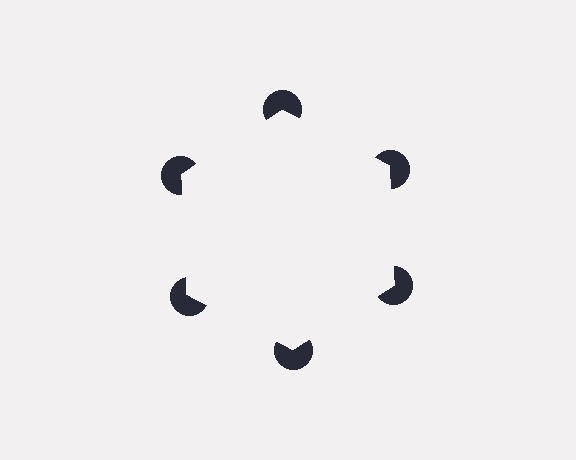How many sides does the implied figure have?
6 sides.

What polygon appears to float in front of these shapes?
An illusory hexagon — its edges are inferred from the aligned wedge cuts in the pac-man discs, not physically drawn.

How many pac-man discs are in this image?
There are 6 — one at each vertex of the illusory hexagon.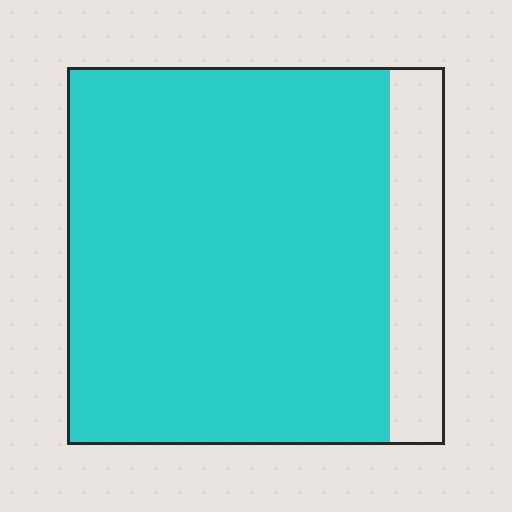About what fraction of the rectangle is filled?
About seven eighths (7/8).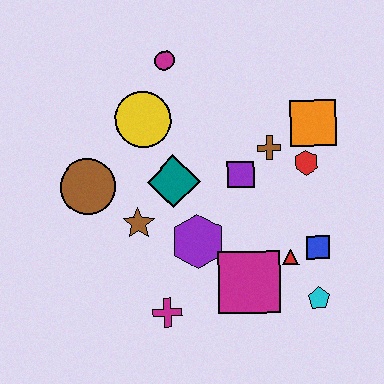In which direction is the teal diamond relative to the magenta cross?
The teal diamond is above the magenta cross.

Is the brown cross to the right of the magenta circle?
Yes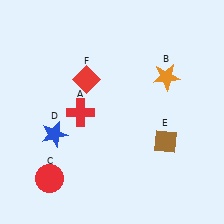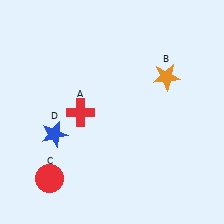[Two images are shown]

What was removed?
The red diamond (F), the brown diamond (E) were removed in Image 2.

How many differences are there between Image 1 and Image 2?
There are 2 differences between the two images.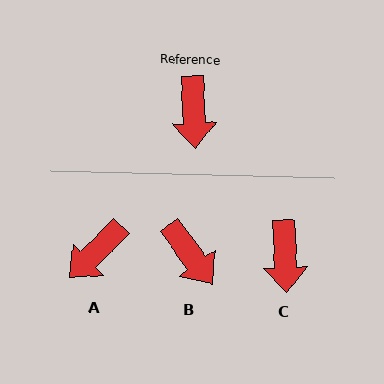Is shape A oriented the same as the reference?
No, it is off by about 48 degrees.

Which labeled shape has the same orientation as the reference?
C.